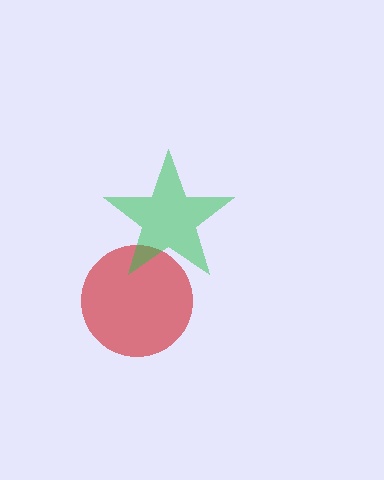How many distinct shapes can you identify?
There are 2 distinct shapes: a red circle, a green star.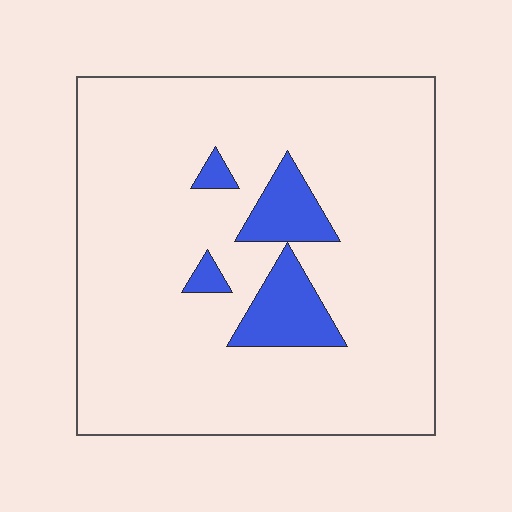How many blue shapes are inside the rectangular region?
4.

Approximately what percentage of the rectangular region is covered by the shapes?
Approximately 10%.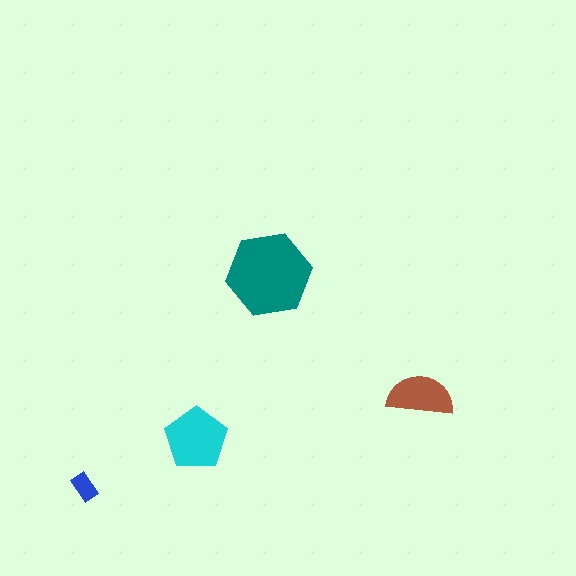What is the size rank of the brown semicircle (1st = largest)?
3rd.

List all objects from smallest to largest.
The blue rectangle, the brown semicircle, the cyan pentagon, the teal hexagon.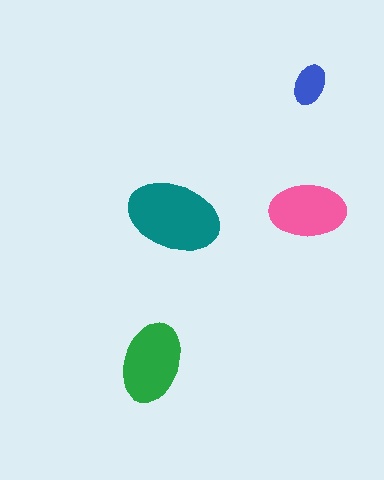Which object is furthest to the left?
The green ellipse is leftmost.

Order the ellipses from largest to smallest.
the teal one, the green one, the pink one, the blue one.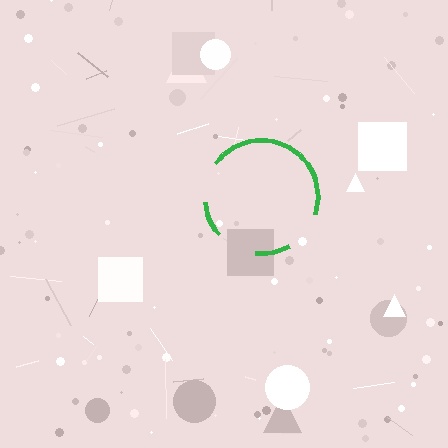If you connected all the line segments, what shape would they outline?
They would outline a circle.